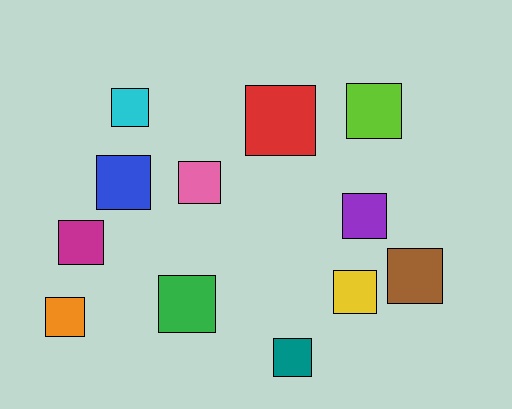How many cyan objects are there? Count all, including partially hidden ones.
There is 1 cyan object.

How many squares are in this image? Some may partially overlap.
There are 12 squares.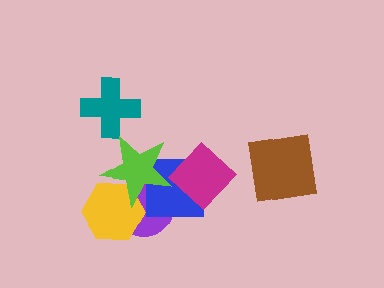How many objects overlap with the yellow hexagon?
2 objects overlap with the yellow hexagon.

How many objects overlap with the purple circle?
3 objects overlap with the purple circle.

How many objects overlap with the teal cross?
0 objects overlap with the teal cross.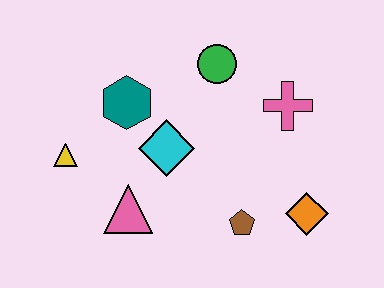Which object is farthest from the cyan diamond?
The orange diamond is farthest from the cyan diamond.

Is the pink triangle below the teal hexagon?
Yes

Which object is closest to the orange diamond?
The brown pentagon is closest to the orange diamond.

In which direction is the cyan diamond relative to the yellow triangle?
The cyan diamond is to the right of the yellow triangle.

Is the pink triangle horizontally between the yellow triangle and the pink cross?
Yes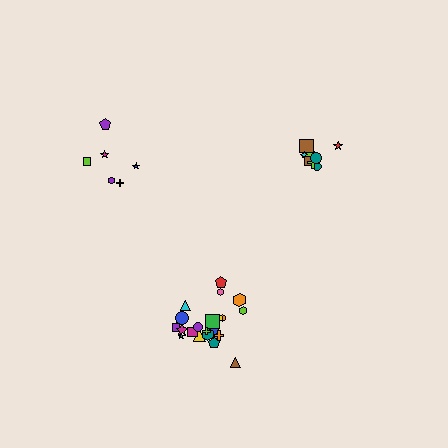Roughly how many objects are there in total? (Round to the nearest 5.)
Roughly 40 objects in total.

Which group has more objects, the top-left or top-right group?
The top-right group.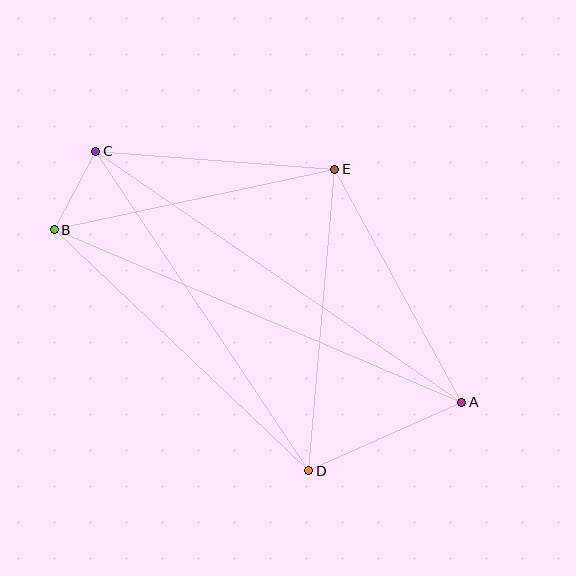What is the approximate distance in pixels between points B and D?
The distance between B and D is approximately 351 pixels.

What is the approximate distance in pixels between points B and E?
The distance between B and E is approximately 287 pixels.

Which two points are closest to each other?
Points B and C are closest to each other.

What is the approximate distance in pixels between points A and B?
The distance between A and B is approximately 442 pixels.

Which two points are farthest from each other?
Points A and C are farthest from each other.